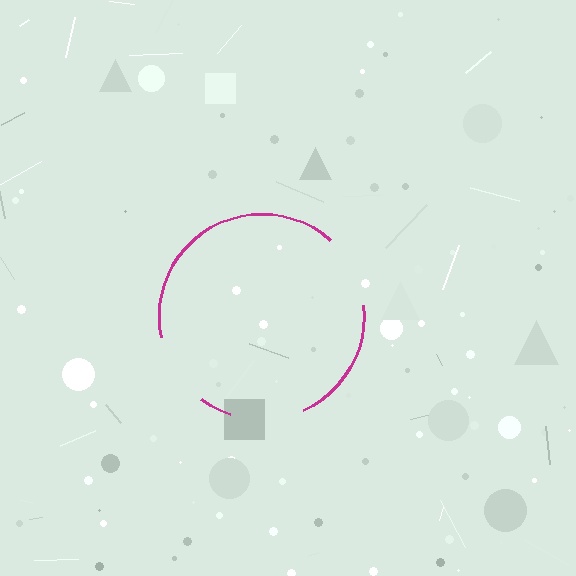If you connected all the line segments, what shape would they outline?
They would outline a circle.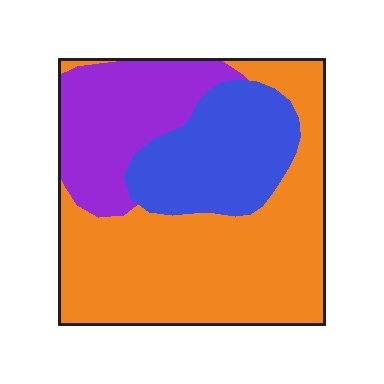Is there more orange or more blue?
Orange.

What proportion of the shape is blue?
Blue covers around 25% of the shape.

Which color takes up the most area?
Orange, at roughly 55%.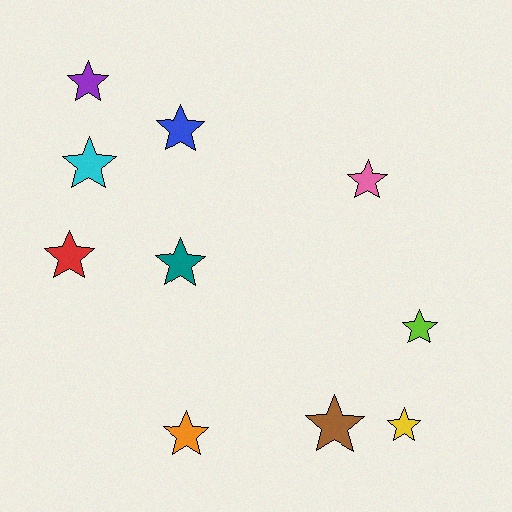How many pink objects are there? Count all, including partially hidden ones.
There is 1 pink object.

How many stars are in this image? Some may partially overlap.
There are 10 stars.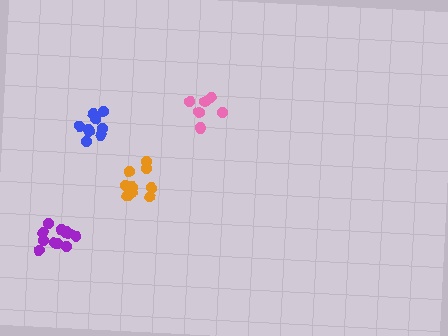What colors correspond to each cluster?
The clusters are colored: orange, blue, purple, pink.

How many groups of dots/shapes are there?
There are 4 groups.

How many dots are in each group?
Group 1: 11 dots, Group 2: 9 dots, Group 3: 11 dots, Group 4: 6 dots (37 total).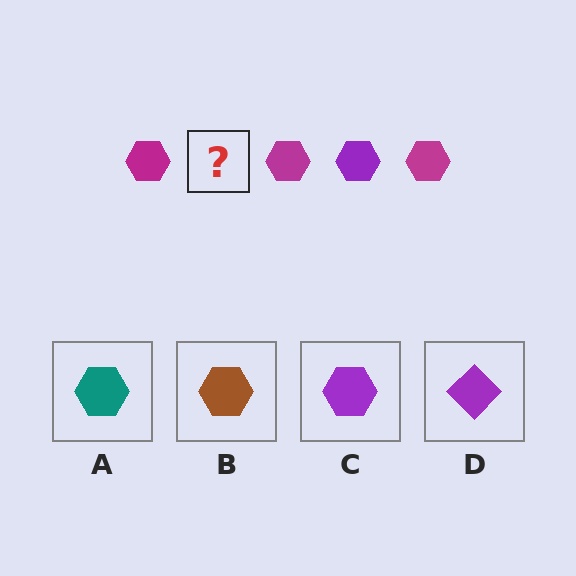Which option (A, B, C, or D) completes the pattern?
C.